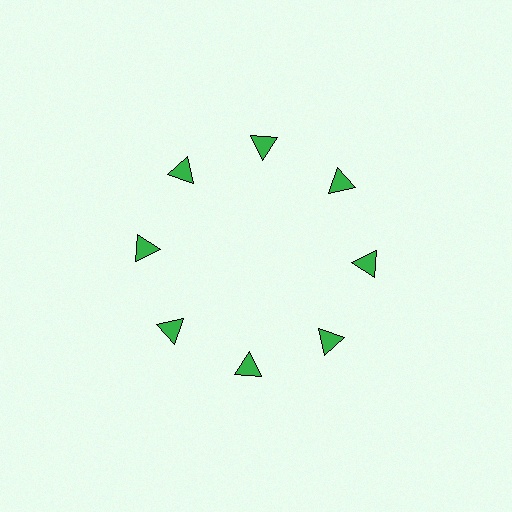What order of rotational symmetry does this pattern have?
This pattern has 8-fold rotational symmetry.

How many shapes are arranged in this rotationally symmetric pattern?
There are 8 shapes, arranged in 8 groups of 1.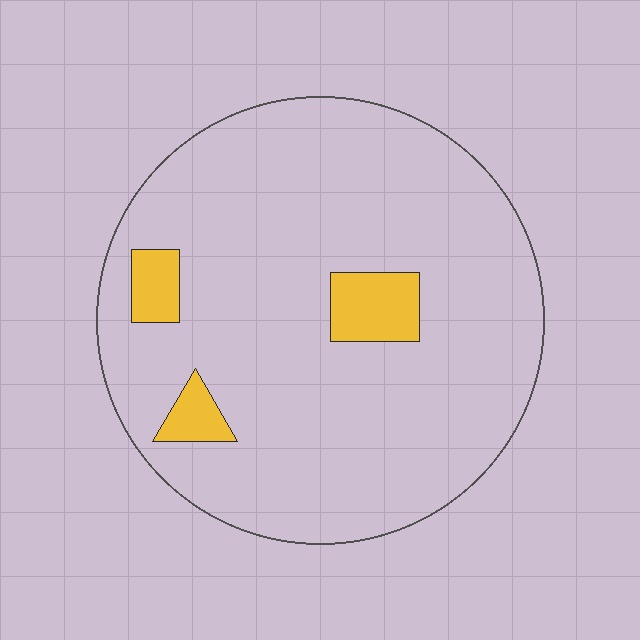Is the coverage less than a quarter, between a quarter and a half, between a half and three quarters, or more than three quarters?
Less than a quarter.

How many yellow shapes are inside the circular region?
3.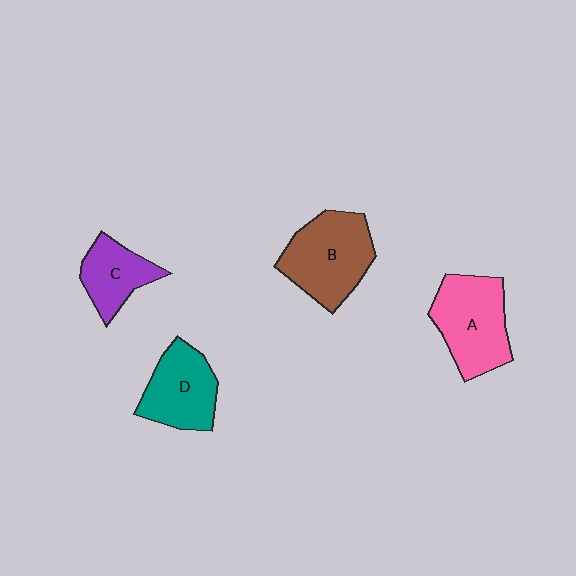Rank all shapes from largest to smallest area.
From largest to smallest: B (brown), A (pink), D (teal), C (purple).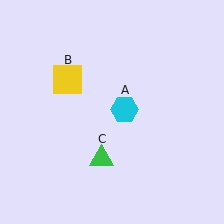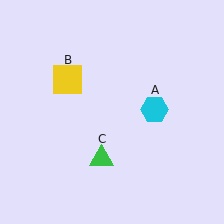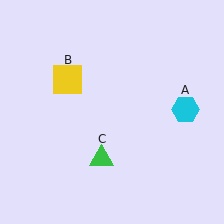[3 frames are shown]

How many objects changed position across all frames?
1 object changed position: cyan hexagon (object A).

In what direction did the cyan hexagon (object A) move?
The cyan hexagon (object A) moved right.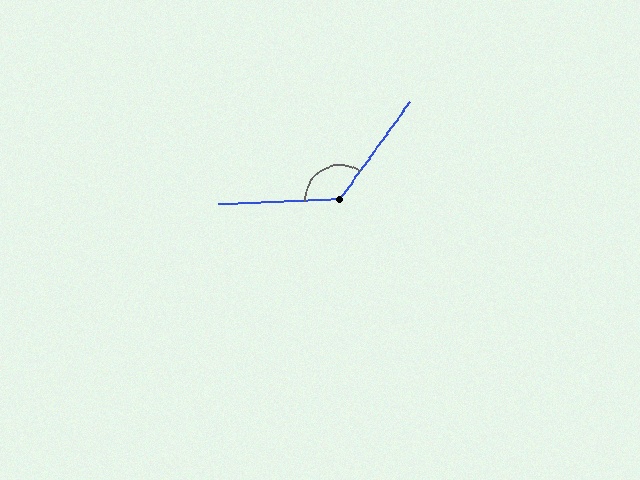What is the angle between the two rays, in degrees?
Approximately 128 degrees.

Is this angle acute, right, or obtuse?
It is obtuse.